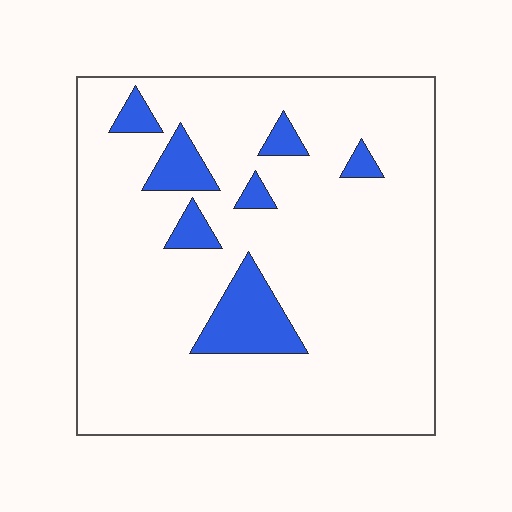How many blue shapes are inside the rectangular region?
7.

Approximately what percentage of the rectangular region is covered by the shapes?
Approximately 10%.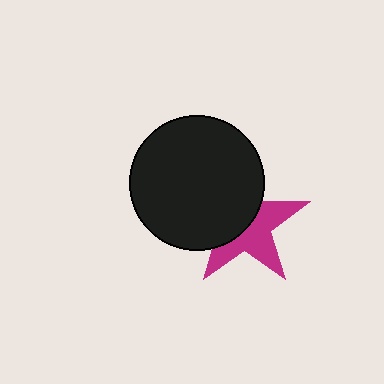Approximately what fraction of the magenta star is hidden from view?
Roughly 50% of the magenta star is hidden behind the black circle.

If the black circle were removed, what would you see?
You would see the complete magenta star.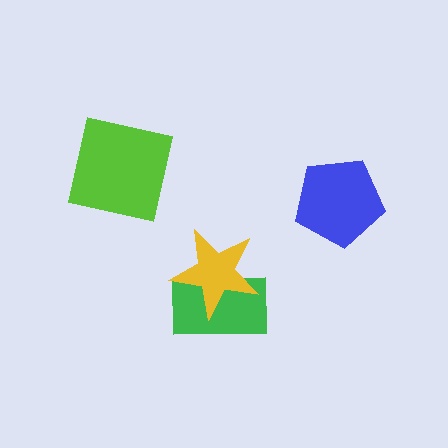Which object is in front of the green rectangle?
The yellow star is in front of the green rectangle.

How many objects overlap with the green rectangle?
1 object overlaps with the green rectangle.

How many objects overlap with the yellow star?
1 object overlaps with the yellow star.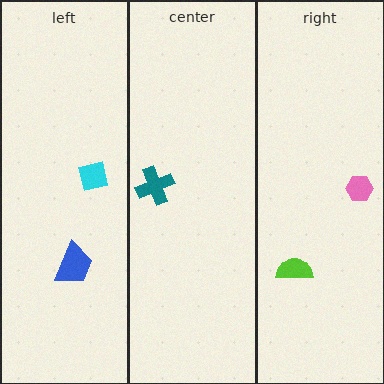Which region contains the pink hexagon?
The right region.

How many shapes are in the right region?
2.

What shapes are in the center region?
The teal cross.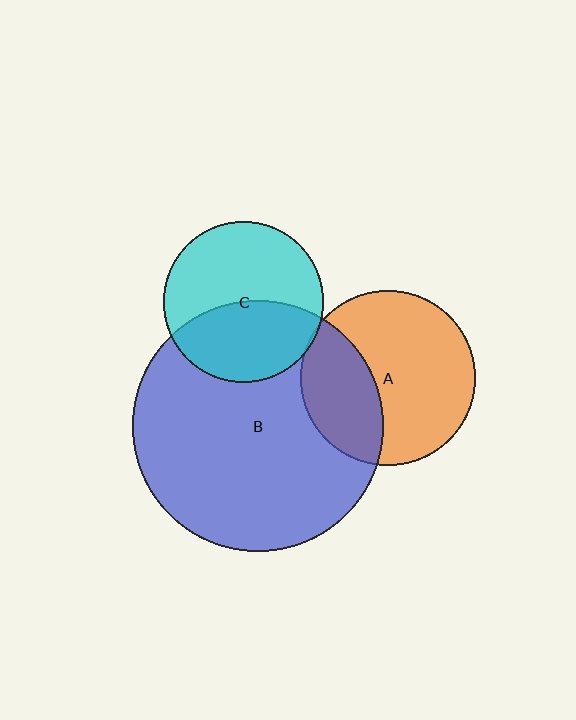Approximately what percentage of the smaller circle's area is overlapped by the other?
Approximately 5%.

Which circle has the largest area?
Circle B (blue).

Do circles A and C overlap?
Yes.